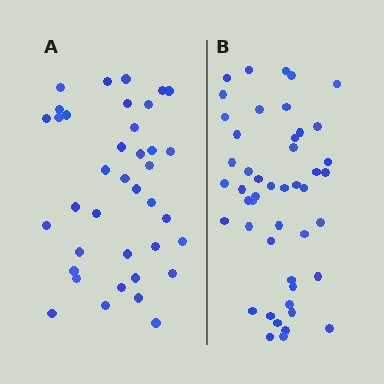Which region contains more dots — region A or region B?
Region B (the right region) has more dots.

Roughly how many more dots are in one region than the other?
Region B has roughly 8 or so more dots than region A.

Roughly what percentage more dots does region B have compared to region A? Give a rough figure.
About 25% more.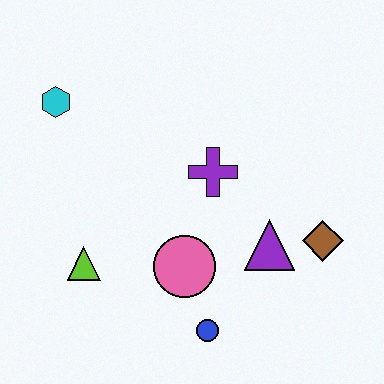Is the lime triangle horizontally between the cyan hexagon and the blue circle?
Yes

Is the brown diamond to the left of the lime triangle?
No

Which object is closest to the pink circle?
The blue circle is closest to the pink circle.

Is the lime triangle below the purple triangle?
Yes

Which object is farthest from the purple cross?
The cyan hexagon is farthest from the purple cross.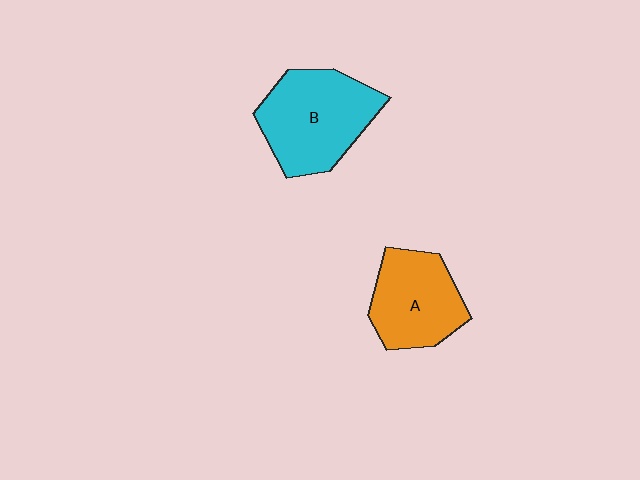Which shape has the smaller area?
Shape A (orange).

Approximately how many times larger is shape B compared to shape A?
Approximately 1.3 times.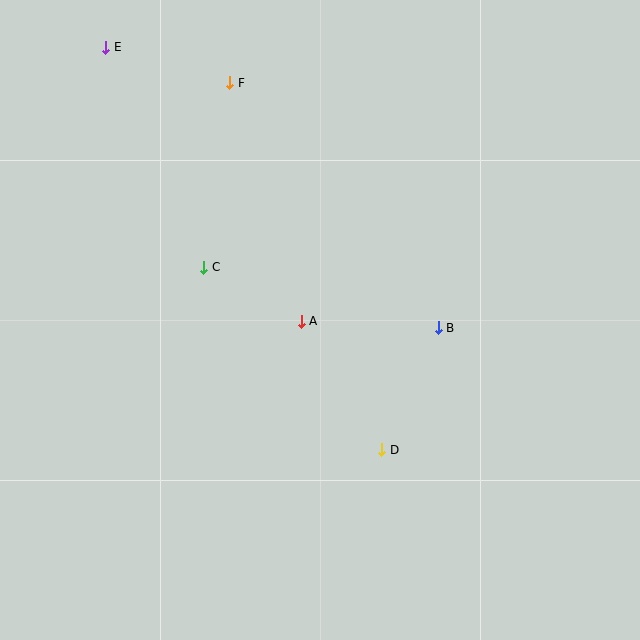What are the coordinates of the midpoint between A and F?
The midpoint between A and F is at (265, 202).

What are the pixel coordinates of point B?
Point B is at (438, 328).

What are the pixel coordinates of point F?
Point F is at (230, 83).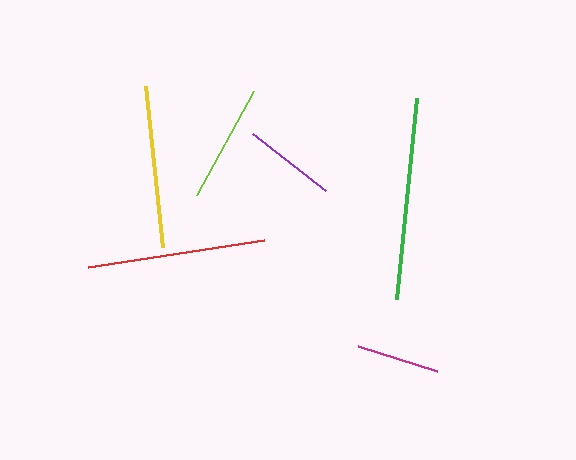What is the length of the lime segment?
The lime segment is approximately 118 pixels long.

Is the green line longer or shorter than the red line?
The green line is longer than the red line.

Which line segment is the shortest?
The magenta line is the shortest at approximately 83 pixels.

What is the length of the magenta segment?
The magenta segment is approximately 83 pixels long.